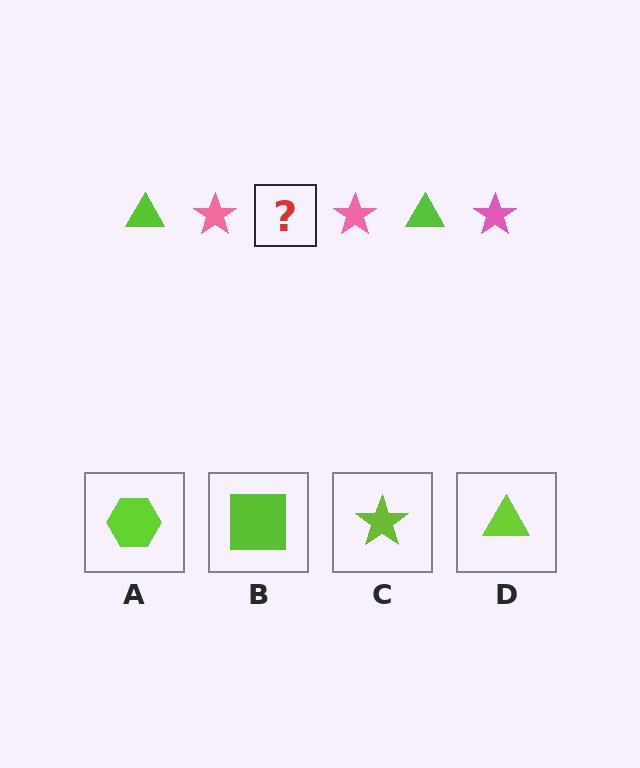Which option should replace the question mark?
Option D.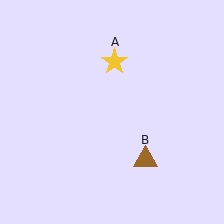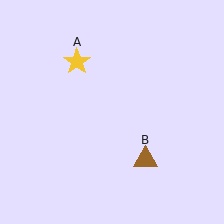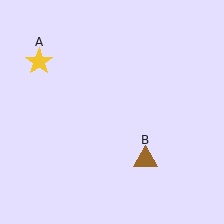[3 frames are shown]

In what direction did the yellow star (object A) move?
The yellow star (object A) moved left.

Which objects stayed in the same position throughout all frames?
Brown triangle (object B) remained stationary.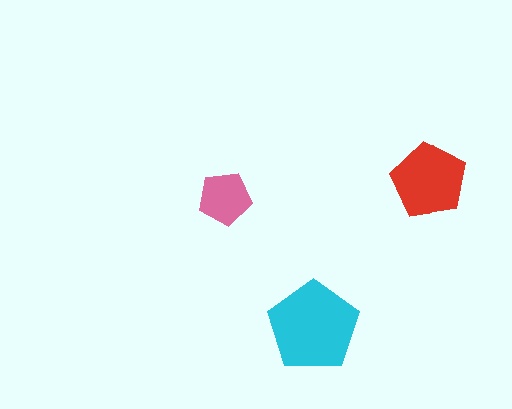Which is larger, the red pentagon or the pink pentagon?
The red one.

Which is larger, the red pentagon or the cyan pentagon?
The cyan one.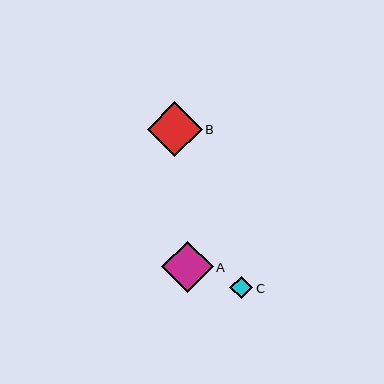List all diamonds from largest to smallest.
From largest to smallest: B, A, C.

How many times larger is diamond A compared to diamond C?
Diamond A is approximately 2.2 times the size of diamond C.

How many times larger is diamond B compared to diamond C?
Diamond B is approximately 2.4 times the size of diamond C.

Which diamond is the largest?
Diamond B is the largest with a size of approximately 55 pixels.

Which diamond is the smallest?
Diamond C is the smallest with a size of approximately 23 pixels.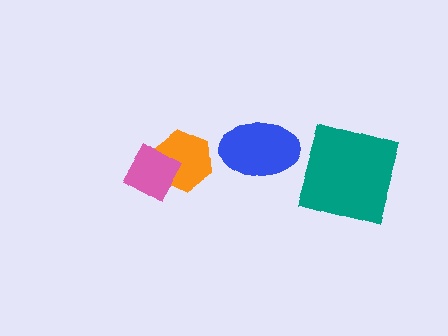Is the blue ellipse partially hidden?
No, no other shape covers it.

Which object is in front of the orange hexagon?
The pink diamond is in front of the orange hexagon.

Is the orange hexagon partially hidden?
Yes, it is partially covered by another shape.